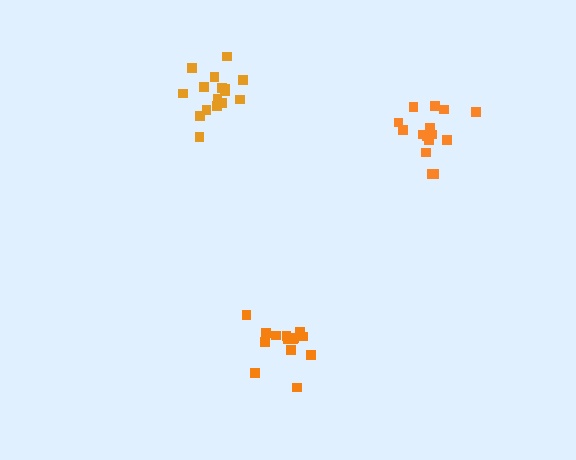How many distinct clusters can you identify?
There are 3 distinct clusters.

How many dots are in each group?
Group 1: 16 dots, Group 2: 14 dots, Group 3: 15 dots (45 total).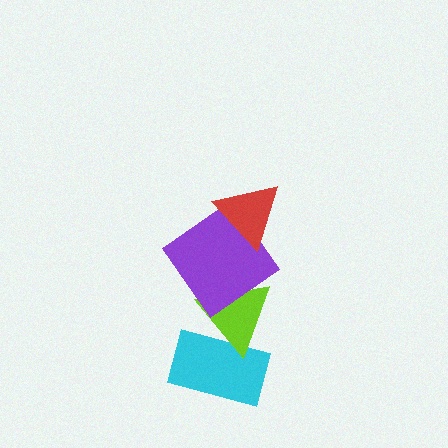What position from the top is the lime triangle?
The lime triangle is 3rd from the top.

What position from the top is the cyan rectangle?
The cyan rectangle is 4th from the top.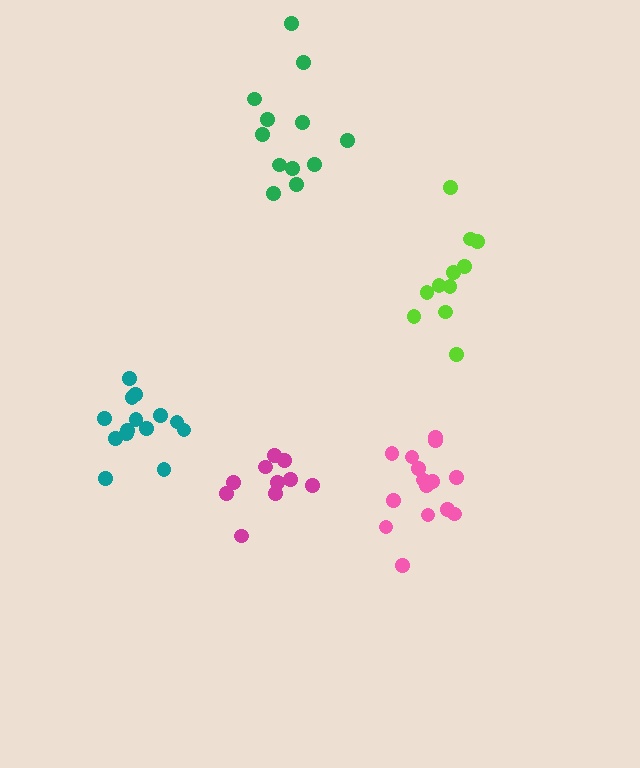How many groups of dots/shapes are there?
There are 5 groups.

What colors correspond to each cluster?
The clusters are colored: lime, pink, teal, green, magenta.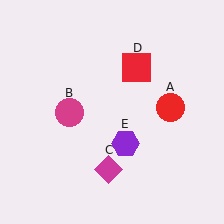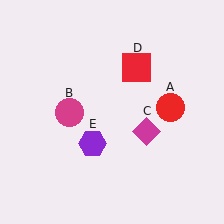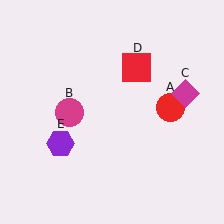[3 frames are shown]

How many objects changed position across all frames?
2 objects changed position: magenta diamond (object C), purple hexagon (object E).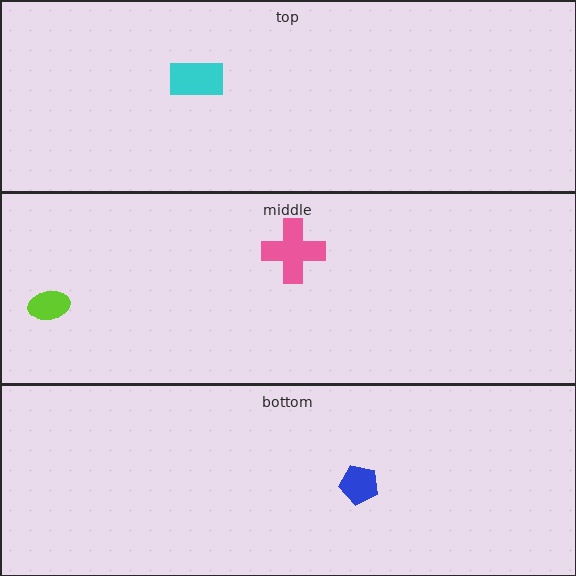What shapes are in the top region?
The cyan rectangle.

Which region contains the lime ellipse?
The middle region.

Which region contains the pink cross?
The middle region.